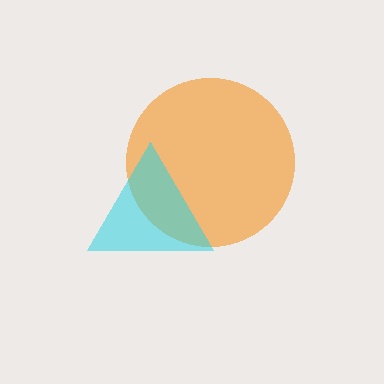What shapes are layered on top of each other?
The layered shapes are: an orange circle, a cyan triangle.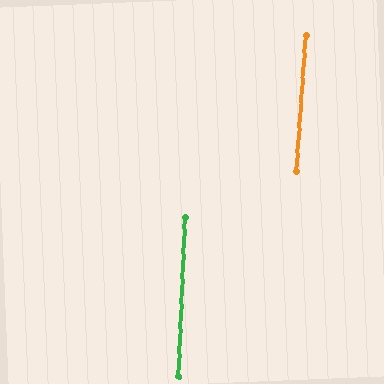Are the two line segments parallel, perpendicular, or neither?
Parallel — their directions differ by only 1.6°.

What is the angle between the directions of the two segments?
Approximately 2 degrees.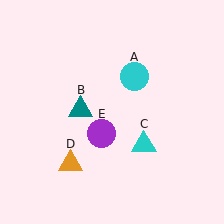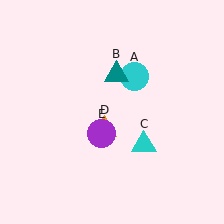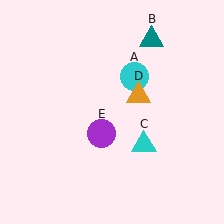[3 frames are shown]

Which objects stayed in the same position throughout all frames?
Cyan circle (object A) and cyan triangle (object C) and purple circle (object E) remained stationary.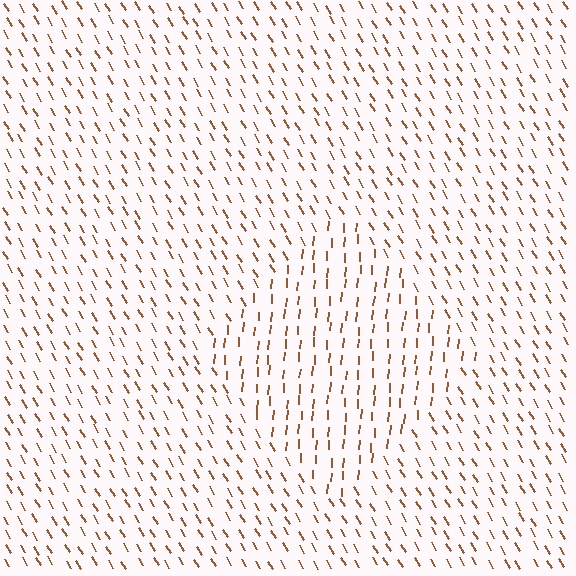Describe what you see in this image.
The image is filled with small brown line segments. A diamond region in the image has lines oriented differently from the surrounding lines, creating a visible texture boundary.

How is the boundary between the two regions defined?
The boundary is defined purely by a change in line orientation (approximately 35 degrees difference). All lines are the same color and thickness.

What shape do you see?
I see a diamond.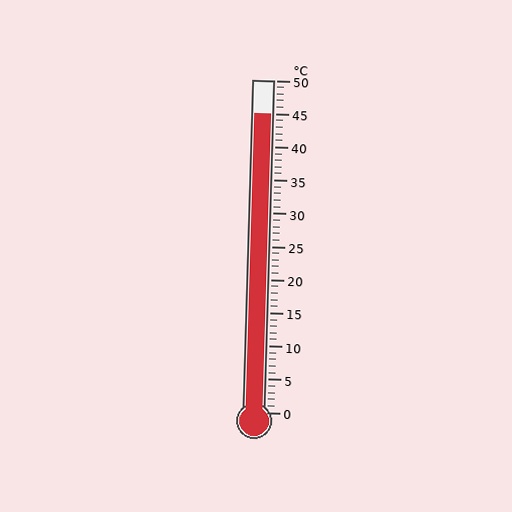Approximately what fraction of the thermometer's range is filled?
The thermometer is filled to approximately 90% of its range.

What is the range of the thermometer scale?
The thermometer scale ranges from 0°C to 50°C.